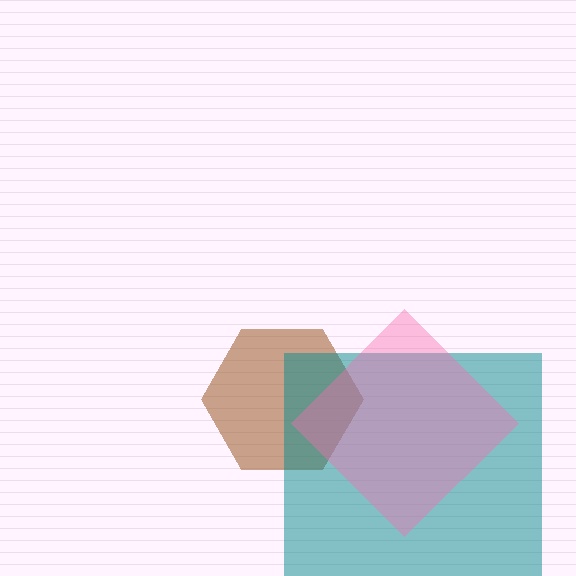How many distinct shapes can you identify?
There are 3 distinct shapes: a brown hexagon, a teal square, a pink diamond.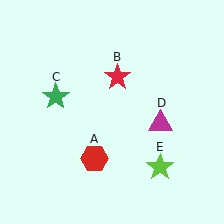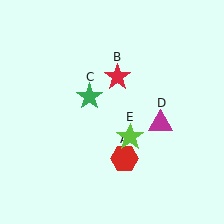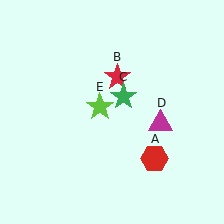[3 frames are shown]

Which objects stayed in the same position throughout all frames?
Red star (object B) and magenta triangle (object D) remained stationary.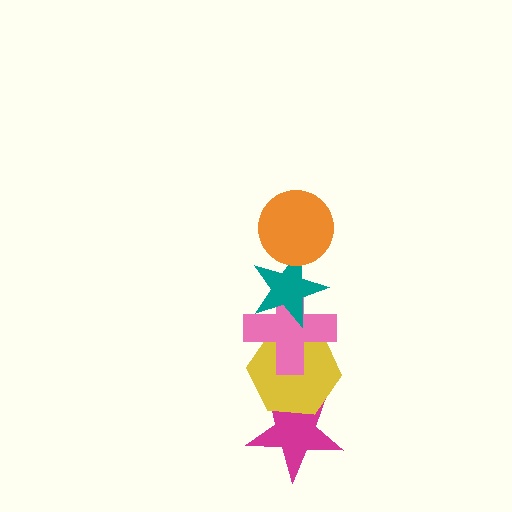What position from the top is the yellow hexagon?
The yellow hexagon is 4th from the top.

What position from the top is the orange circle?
The orange circle is 1st from the top.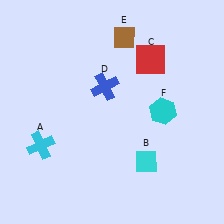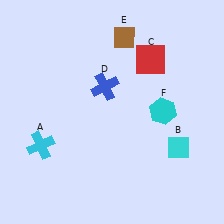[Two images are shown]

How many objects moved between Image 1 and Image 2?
1 object moved between the two images.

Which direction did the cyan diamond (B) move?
The cyan diamond (B) moved right.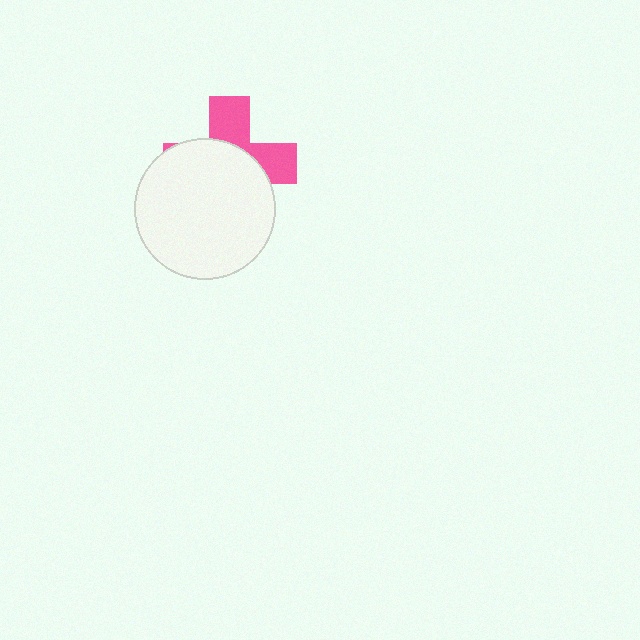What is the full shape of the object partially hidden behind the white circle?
The partially hidden object is a pink cross.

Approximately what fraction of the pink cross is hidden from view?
Roughly 62% of the pink cross is hidden behind the white circle.